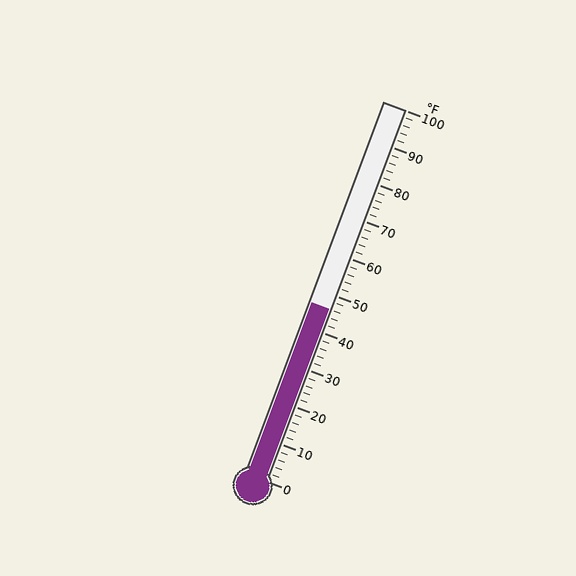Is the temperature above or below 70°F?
The temperature is below 70°F.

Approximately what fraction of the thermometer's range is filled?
The thermometer is filled to approximately 45% of its range.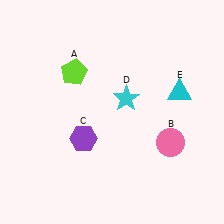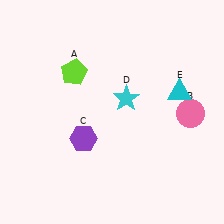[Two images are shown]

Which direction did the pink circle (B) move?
The pink circle (B) moved up.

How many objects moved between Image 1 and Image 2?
1 object moved between the two images.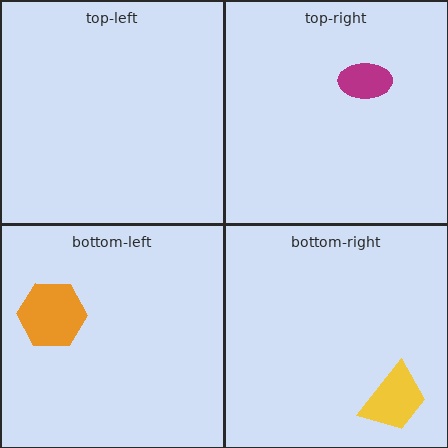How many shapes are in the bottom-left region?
1.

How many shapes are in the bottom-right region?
1.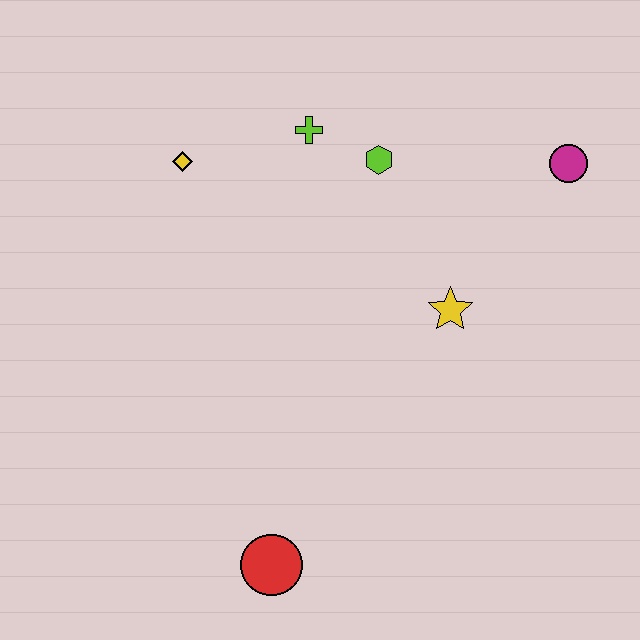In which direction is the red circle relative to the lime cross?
The red circle is below the lime cross.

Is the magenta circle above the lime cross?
No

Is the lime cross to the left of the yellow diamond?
No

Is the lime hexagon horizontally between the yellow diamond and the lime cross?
No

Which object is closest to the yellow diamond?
The lime cross is closest to the yellow diamond.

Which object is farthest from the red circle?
The magenta circle is farthest from the red circle.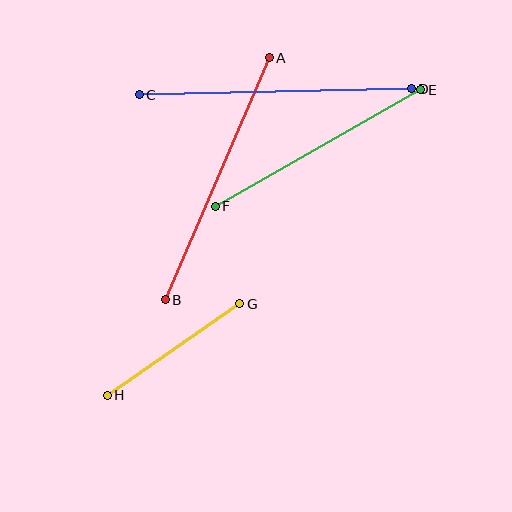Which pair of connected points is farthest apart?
Points C and D are farthest apart.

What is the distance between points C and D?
The distance is approximately 272 pixels.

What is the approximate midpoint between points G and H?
The midpoint is at approximately (173, 349) pixels.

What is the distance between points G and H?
The distance is approximately 161 pixels.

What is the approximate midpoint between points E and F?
The midpoint is at approximately (318, 148) pixels.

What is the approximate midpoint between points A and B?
The midpoint is at approximately (217, 179) pixels.